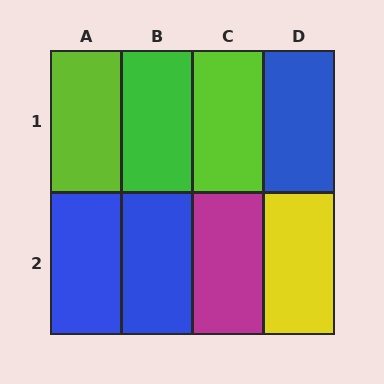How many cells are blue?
3 cells are blue.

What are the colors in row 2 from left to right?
Blue, blue, magenta, yellow.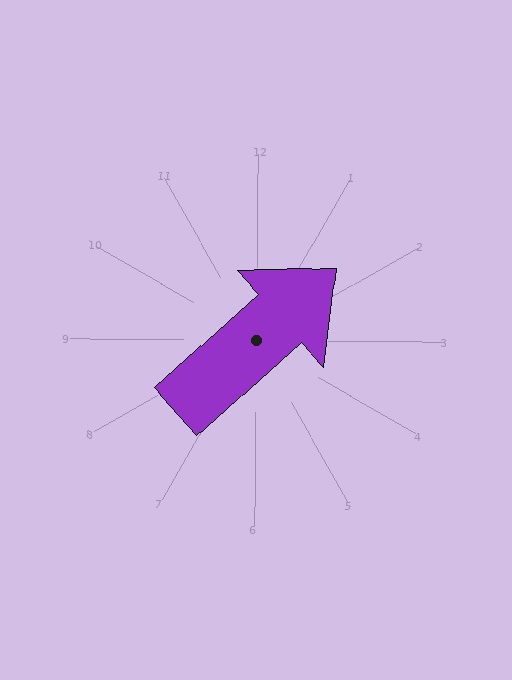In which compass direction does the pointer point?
Northeast.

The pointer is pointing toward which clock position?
Roughly 2 o'clock.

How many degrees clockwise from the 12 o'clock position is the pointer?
Approximately 48 degrees.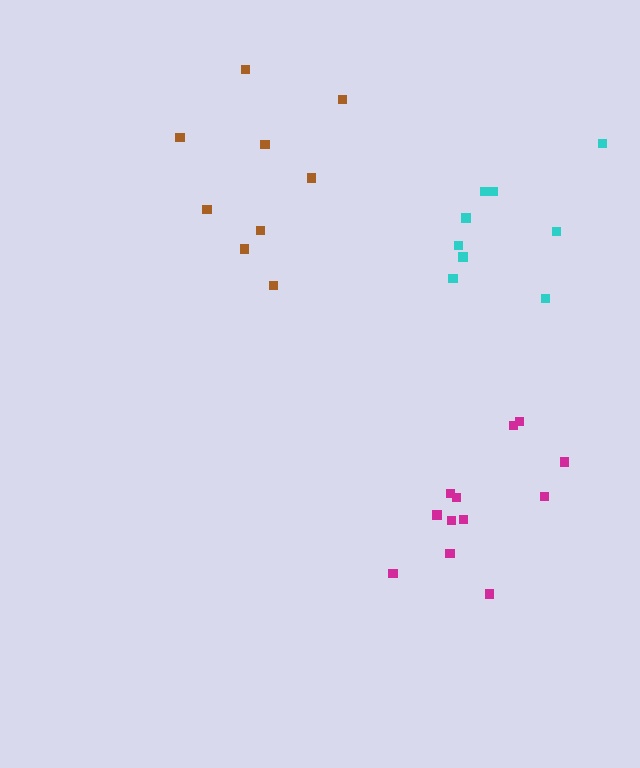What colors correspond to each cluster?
The clusters are colored: brown, cyan, magenta.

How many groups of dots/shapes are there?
There are 3 groups.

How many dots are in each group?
Group 1: 9 dots, Group 2: 9 dots, Group 3: 12 dots (30 total).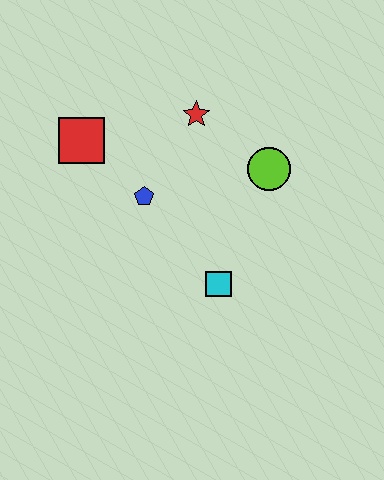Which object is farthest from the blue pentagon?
The lime circle is farthest from the blue pentagon.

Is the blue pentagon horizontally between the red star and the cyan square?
No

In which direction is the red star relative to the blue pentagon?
The red star is above the blue pentagon.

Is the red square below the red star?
Yes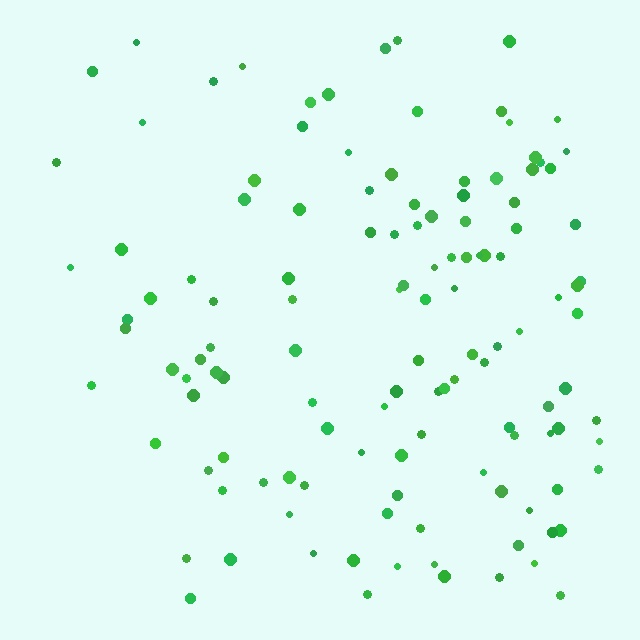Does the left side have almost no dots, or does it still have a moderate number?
Still a moderate number, just noticeably fewer than the right.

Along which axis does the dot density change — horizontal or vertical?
Horizontal.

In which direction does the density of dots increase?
From left to right, with the right side densest.